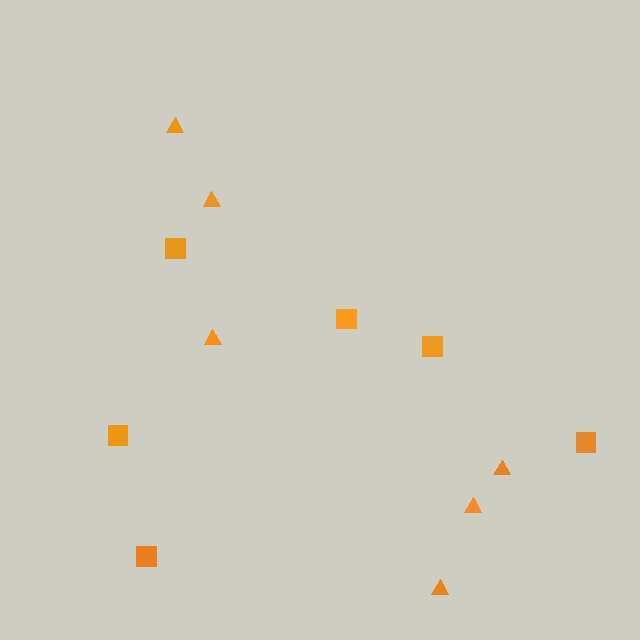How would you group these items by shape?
There are 2 groups: one group of squares (6) and one group of triangles (6).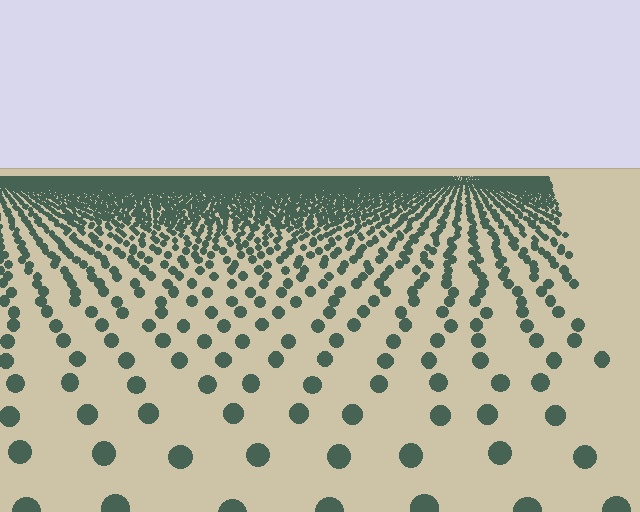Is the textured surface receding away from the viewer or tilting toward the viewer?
The surface is receding away from the viewer. Texture elements get smaller and denser toward the top.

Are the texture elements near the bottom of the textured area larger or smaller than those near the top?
Larger. Near the bottom, elements are closer to the viewer and appear at a bigger on-screen size.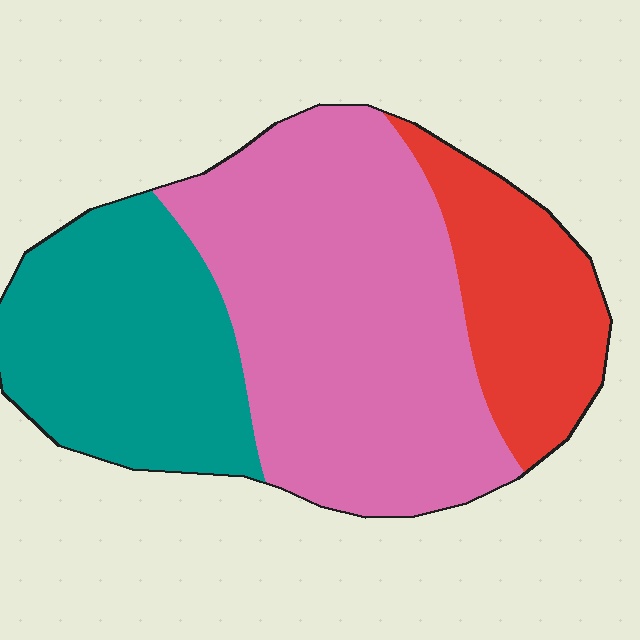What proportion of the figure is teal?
Teal covers 30% of the figure.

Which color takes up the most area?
Pink, at roughly 50%.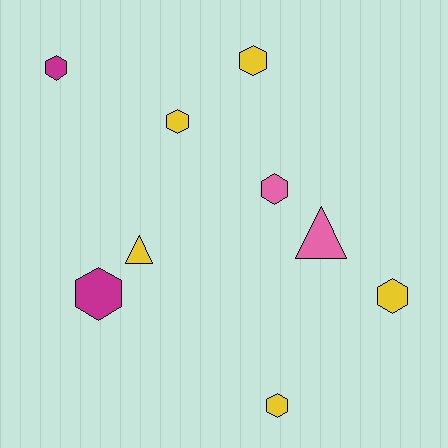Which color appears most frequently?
Yellow, with 5 objects.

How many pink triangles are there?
There is 1 pink triangle.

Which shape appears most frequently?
Hexagon, with 7 objects.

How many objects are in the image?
There are 9 objects.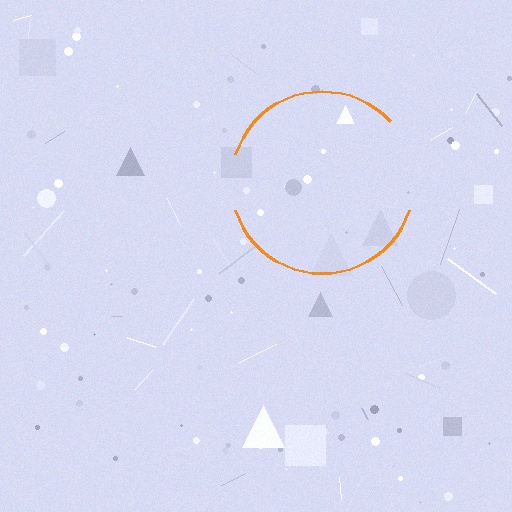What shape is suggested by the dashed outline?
The dashed outline suggests a circle.